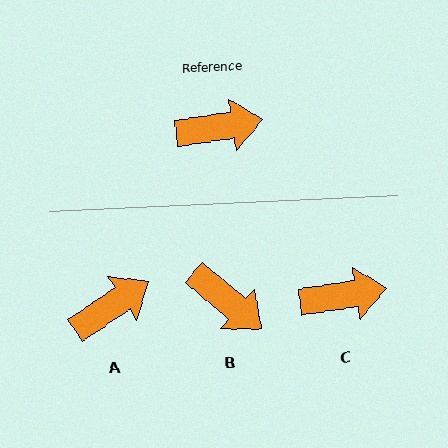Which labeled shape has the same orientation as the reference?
C.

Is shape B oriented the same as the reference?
No, it is off by about 49 degrees.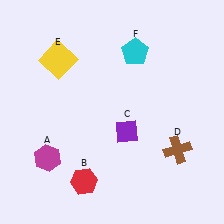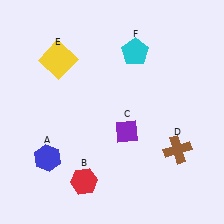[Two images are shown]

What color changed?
The hexagon (A) changed from magenta in Image 1 to blue in Image 2.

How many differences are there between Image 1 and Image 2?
There is 1 difference between the two images.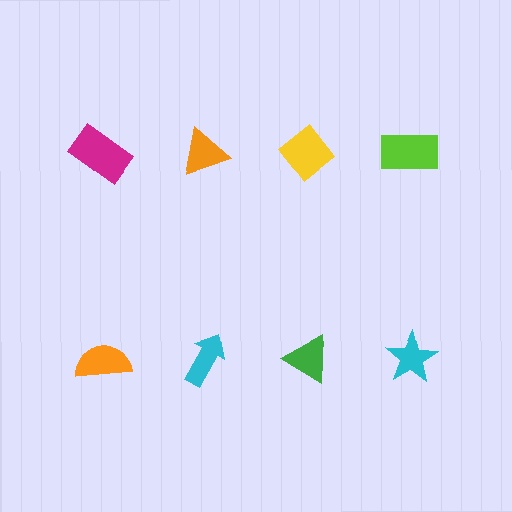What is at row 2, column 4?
A cyan star.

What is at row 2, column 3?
A green triangle.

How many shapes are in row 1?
4 shapes.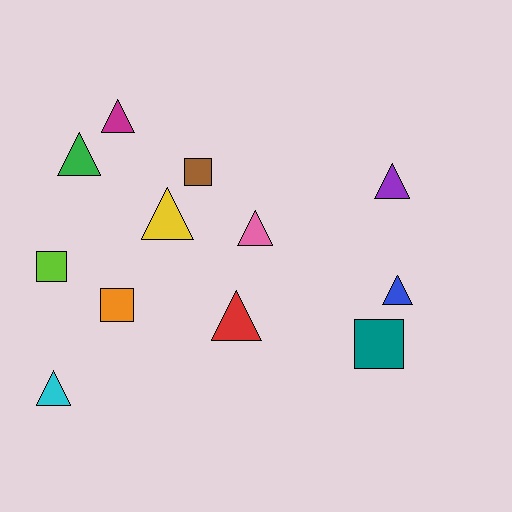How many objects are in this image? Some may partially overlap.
There are 12 objects.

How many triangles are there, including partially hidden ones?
There are 8 triangles.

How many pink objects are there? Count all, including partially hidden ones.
There is 1 pink object.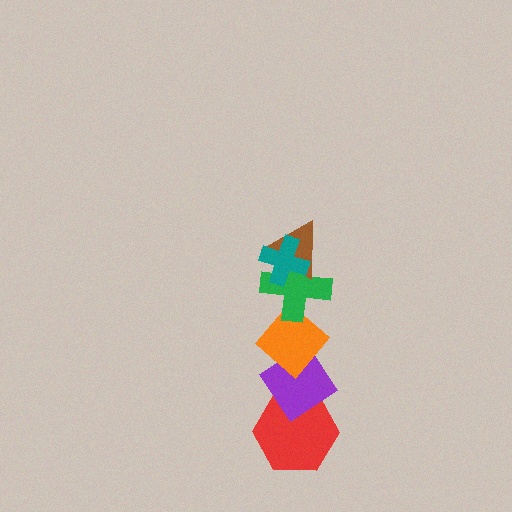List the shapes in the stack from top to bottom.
From top to bottom: the teal cross, the brown triangle, the green cross, the orange diamond, the purple diamond, the red hexagon.